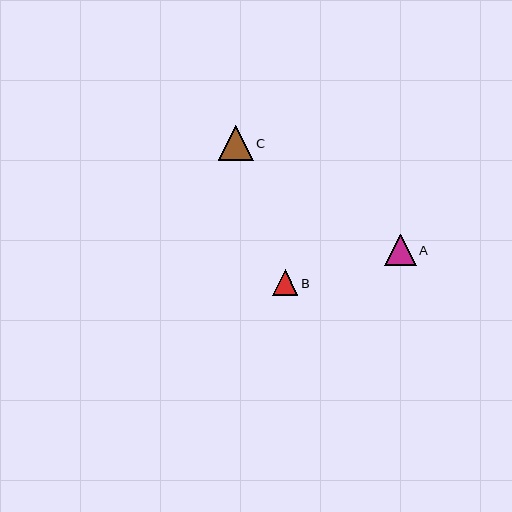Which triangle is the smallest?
Triangle B is the smallest with a size of approximately 25 pixels.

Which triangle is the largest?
Triangle C is the largest with a size of approximately 35 pixels.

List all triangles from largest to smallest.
From largest to smallest: C, A, B.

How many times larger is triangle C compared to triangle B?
Triangle C is approximately 1.4 times the size of triangle B.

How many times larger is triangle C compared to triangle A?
Triangle C is approximately 1.1 times the size of triangle A.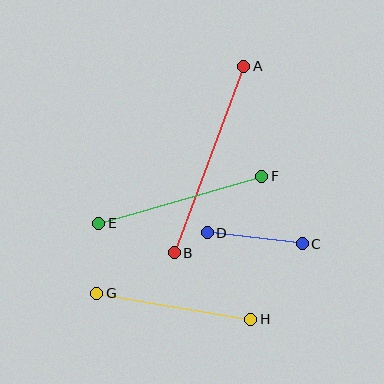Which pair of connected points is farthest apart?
Points A and B are farthest apart.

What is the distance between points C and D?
The distance is approximately 95 pixels.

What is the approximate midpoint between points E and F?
The midpoint is at approximately (180, 200) pixels.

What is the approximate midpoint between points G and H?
The midpoint is at approximately (174, 306) pixels.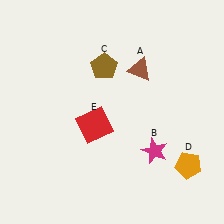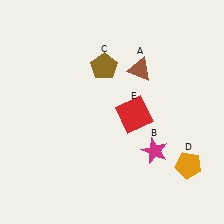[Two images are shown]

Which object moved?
The red square (E) moved right.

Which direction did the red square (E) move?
The red square (E) moved right.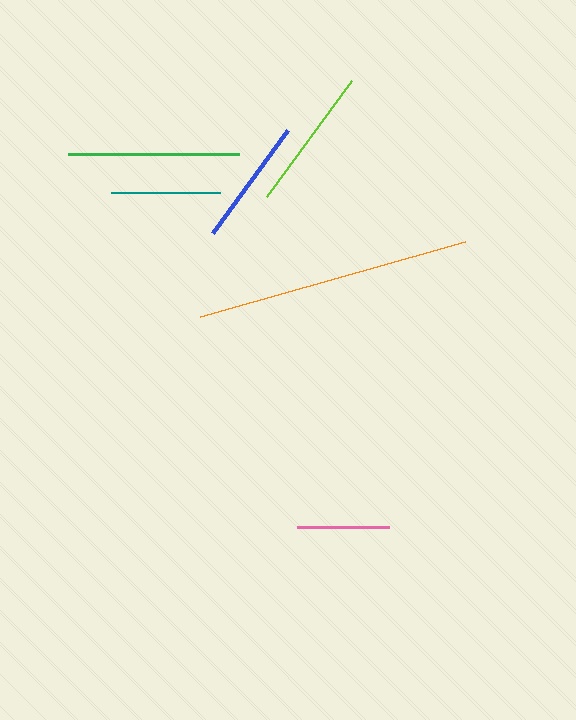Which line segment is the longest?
The orange line is the longest at approximately 276 pixels.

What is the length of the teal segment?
The teal segment is approximately 109 pixels long.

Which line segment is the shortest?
The pink line is the shortest at approximately 92 pixels.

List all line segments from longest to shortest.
From longest to shortest: orange, green, lime, blue, teal, pink.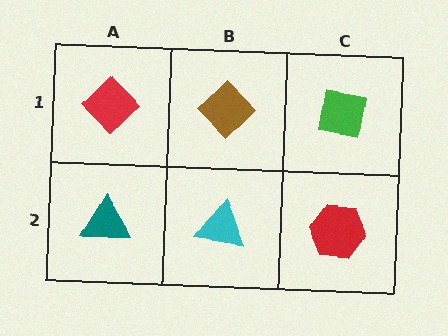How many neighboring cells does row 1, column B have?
3.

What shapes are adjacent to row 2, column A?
A red diamond (row 1, column A), a cyan triangle (row 2, column B).